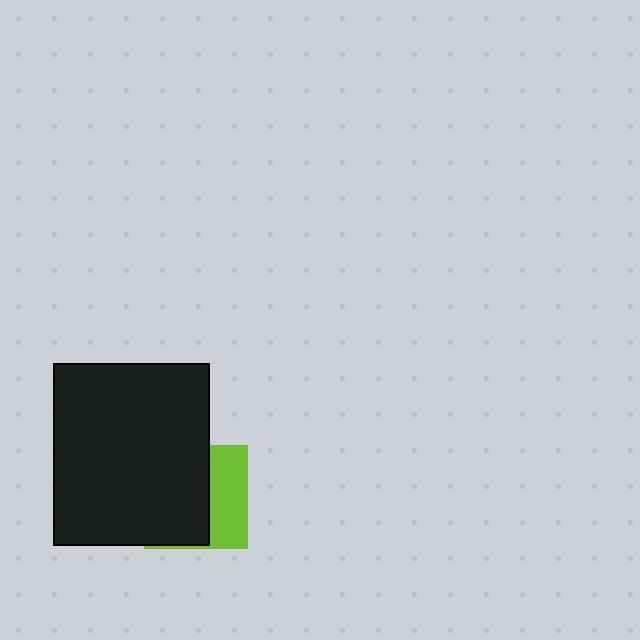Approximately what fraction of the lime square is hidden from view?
Roughly 61% of the lime square is hidden behind the black rectangle.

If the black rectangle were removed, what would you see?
You would see the complete lime square.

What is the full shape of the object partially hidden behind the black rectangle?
The partially hidden object is a lime square.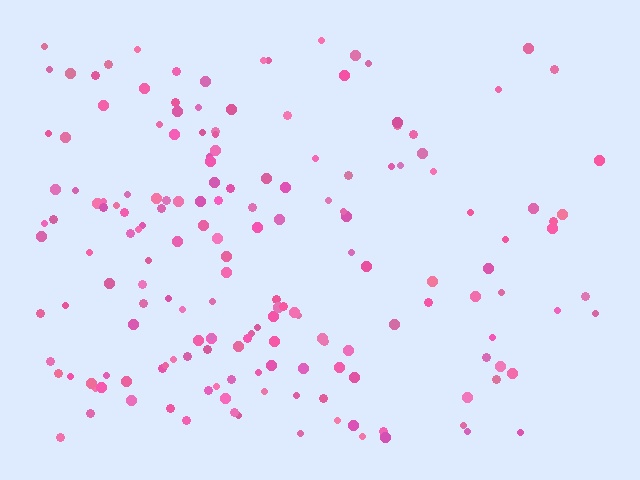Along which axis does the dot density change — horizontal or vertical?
Horizontal.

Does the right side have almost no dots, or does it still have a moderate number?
Still a moderate number, just noticeably fewer than the left.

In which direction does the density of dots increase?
From right to left, with the left side densest.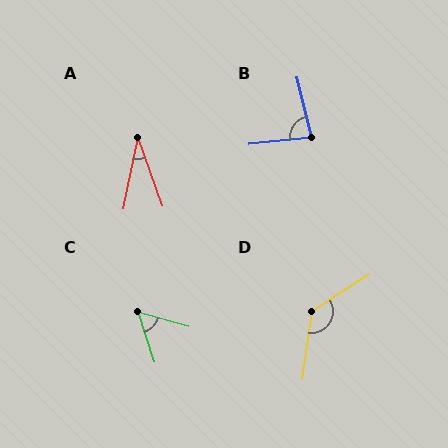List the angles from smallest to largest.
A (31°), C (55°), B (83°), D (131°).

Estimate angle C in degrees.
Approximately 55 degrees.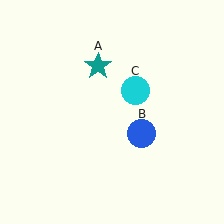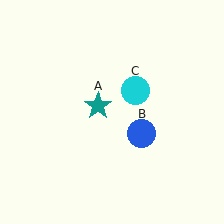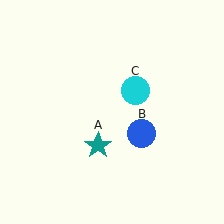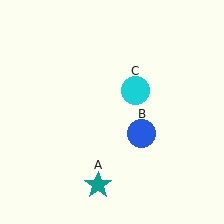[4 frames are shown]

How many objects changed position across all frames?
1 object changed position: teal star (object A).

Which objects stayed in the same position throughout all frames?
Blue circle (object B) and cyan circle (object C) remained stationary.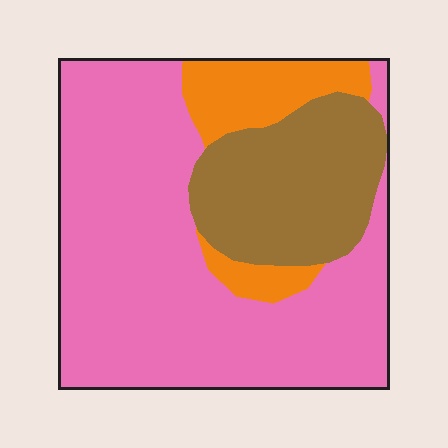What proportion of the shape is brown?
Brown covers around 25% of the shape.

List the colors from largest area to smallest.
From largest to smallest: pink, brown, orange.